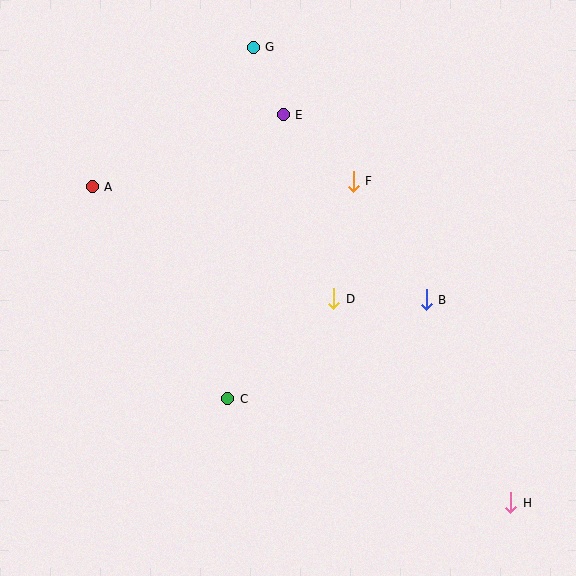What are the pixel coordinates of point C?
Point C is at (228, 399).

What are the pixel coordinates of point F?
Point F is at (353, 181).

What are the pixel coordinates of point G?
Point G is at (253, 47).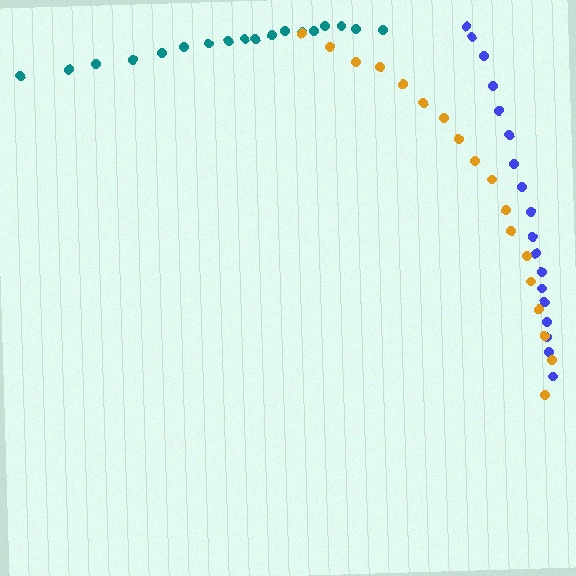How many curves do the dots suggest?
There are 3 distinct paths.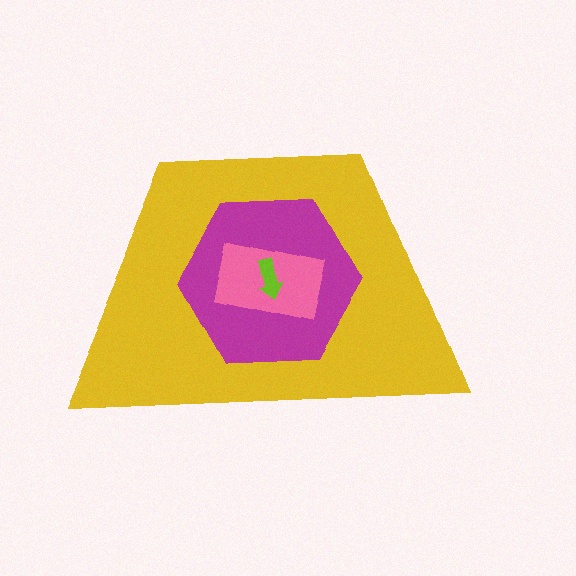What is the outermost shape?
The yellow trapezoid.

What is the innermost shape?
The lime arrow.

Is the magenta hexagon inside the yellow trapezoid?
Yes.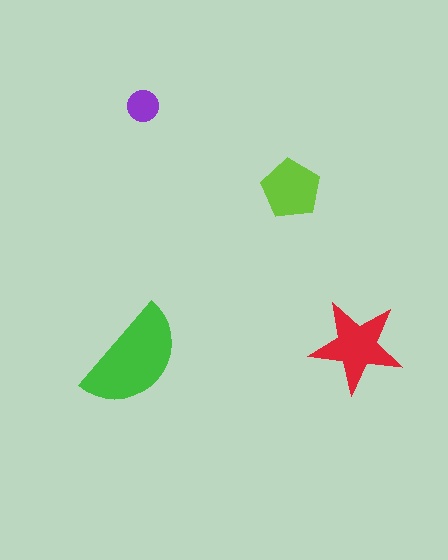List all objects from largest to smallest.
The green semicircle, the red star, the lime pentagon, the purple circle.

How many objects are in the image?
There are 4 objects in the image.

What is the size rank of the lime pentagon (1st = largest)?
3rd.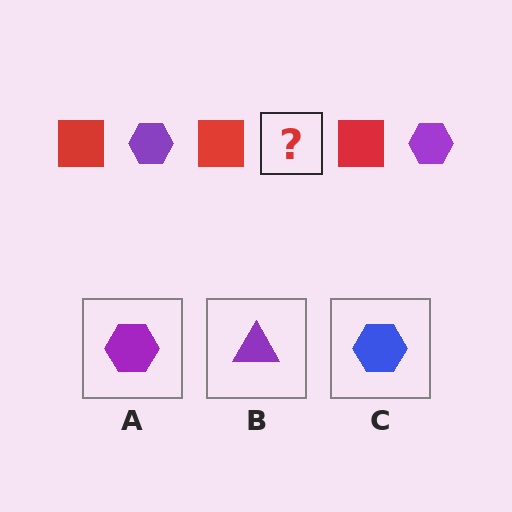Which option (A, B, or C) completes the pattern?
A.